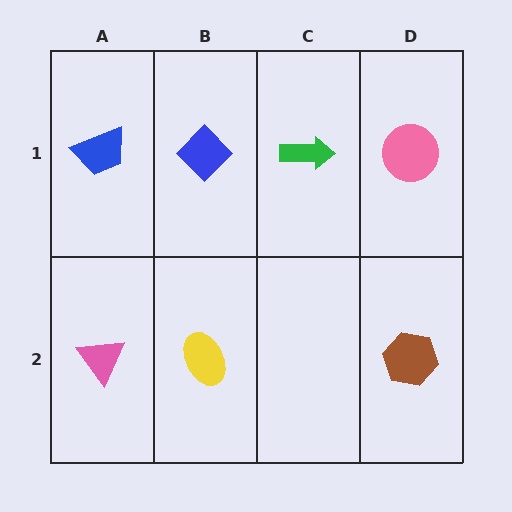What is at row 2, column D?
A brown hexagon.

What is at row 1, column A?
A blue trapezoid.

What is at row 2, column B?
A yellow ellipse.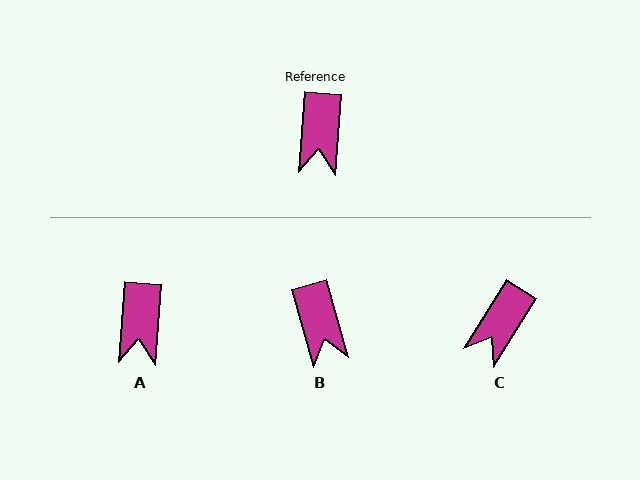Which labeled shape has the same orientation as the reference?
A.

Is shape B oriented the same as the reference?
No, it is off by about 21 degrees.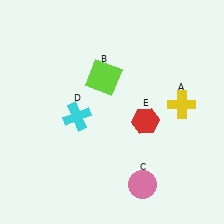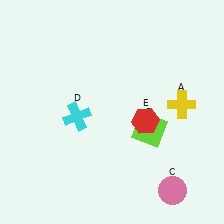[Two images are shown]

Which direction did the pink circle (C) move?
The pink circle (C) moved right.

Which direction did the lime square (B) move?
The lime square (B) moved down.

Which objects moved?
The objects that moved are: the lime square (B), the pink circle (C).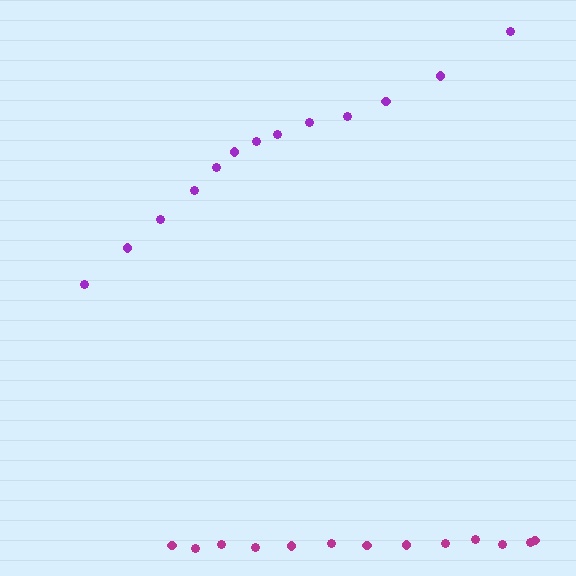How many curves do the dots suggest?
There are 2 distinct paths.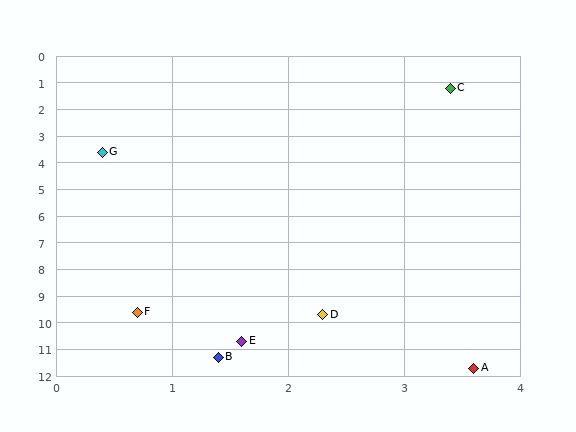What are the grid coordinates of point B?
Point B is at approximately (1.4, 11.3).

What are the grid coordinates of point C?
Point C is at approximately (3.4, 1.2).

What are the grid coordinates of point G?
Point G is at approximately (0.4, 3.6).